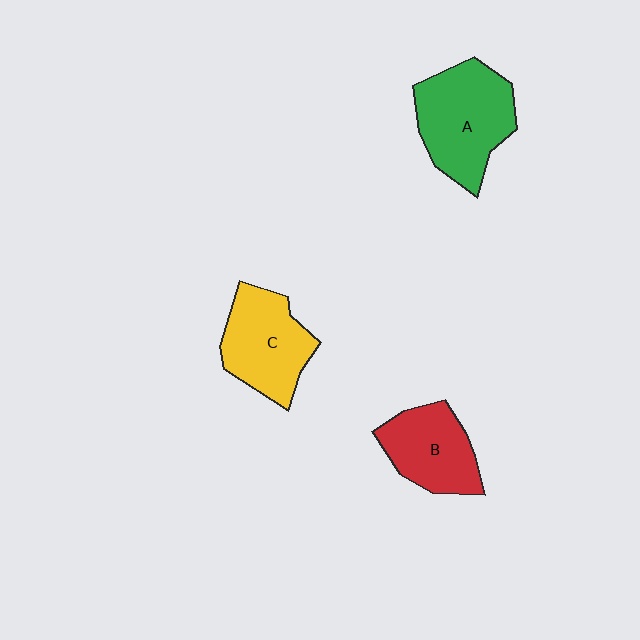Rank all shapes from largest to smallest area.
From largest to smallest: A (green), C (yellow), B (red).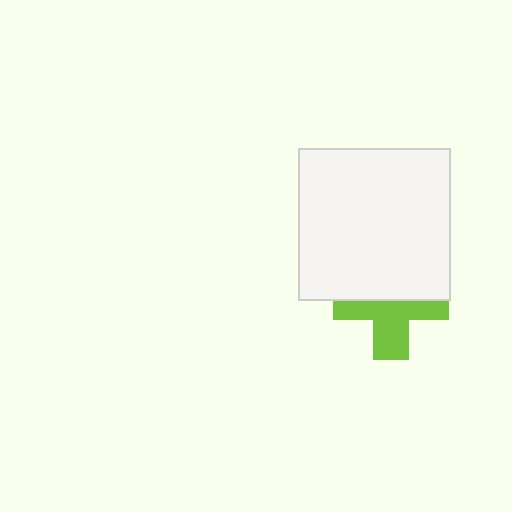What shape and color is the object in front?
The object in front is a white square.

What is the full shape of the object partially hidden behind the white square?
The partially hidden object is a lime cross.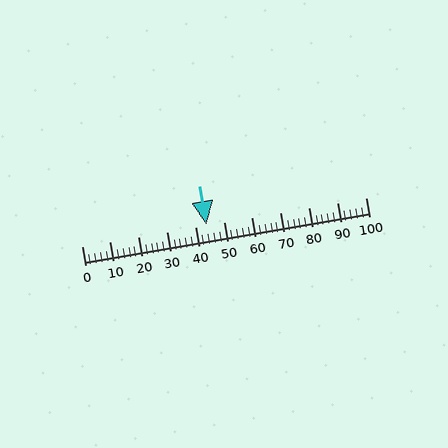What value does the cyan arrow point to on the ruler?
The cyan arrow points to approximately 44.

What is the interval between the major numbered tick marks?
The major tick marks are spaced 10 units apart.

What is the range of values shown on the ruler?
The ruler shows values from 0 to 100.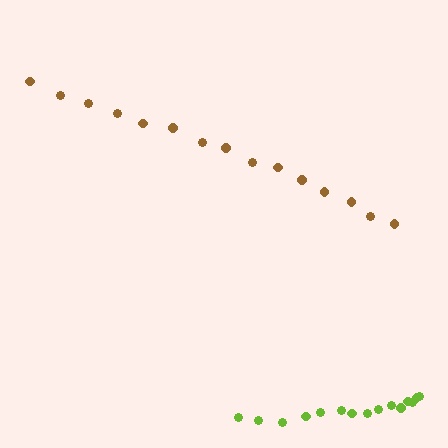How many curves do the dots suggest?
There are 2 distinct paths.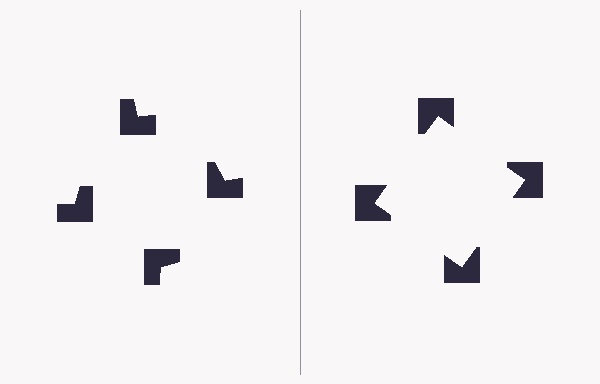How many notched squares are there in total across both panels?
8 — 4 on each side.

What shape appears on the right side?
An illusory square.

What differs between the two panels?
The notched squares are positioned identically on both sides; only the wedge orientations differ. On the right they align to a square; on the left they are misaligned.